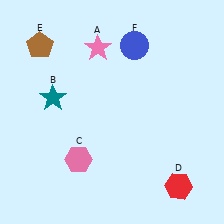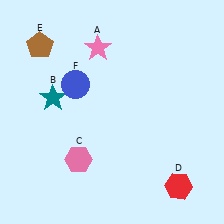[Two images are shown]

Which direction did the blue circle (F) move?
The blue circle (F) moved left.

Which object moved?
The blue circle (F) moved left.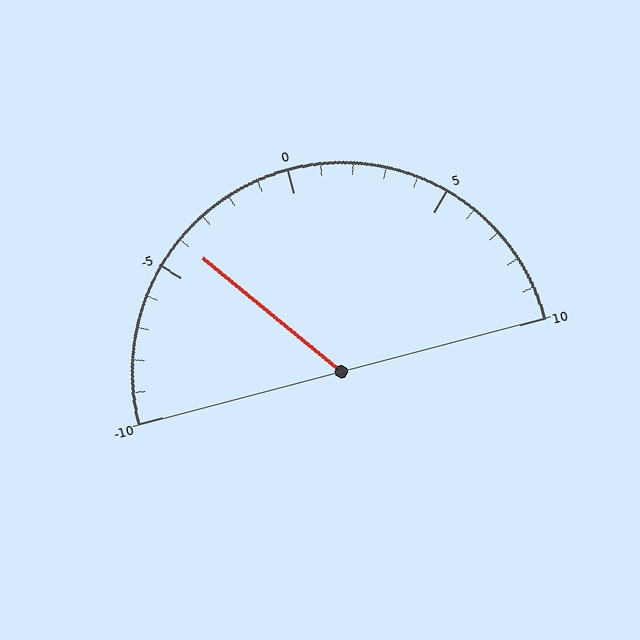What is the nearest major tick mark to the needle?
The nearest major tick mark is -5.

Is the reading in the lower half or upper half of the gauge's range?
The reading is in the lower half of the range (-10 to 10).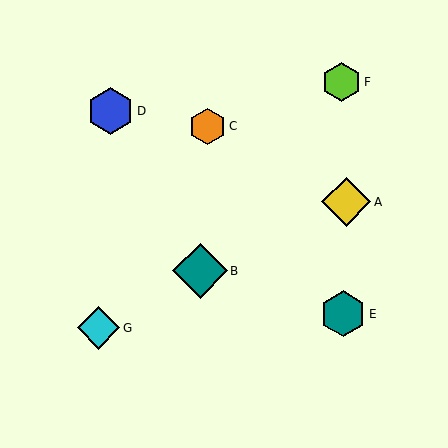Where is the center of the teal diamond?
The center of the teal diamond is at (200, 271).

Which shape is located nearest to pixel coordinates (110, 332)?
The cyan diamond (labeled G) at (99, 328) is nearest to that location.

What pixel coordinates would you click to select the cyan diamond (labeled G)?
Click at (99, 328) to select the cyan diamond G.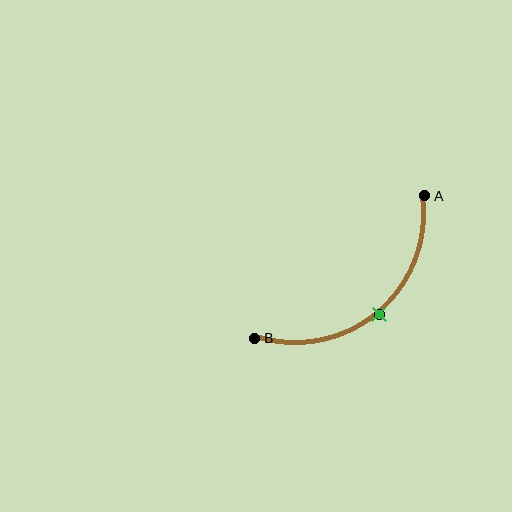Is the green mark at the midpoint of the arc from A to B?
Yes. The green mark lies on the arc at equal arc-length from both A and B — it is the arc midpoint.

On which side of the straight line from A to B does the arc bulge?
The arc bulges below and to the right of the straight line connecting A and B.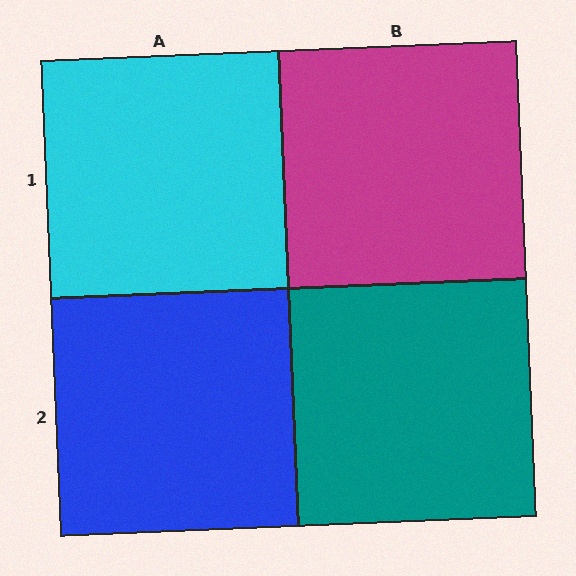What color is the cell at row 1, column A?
Cyan.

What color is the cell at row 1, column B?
Magenta.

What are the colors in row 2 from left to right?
Blue, teal.